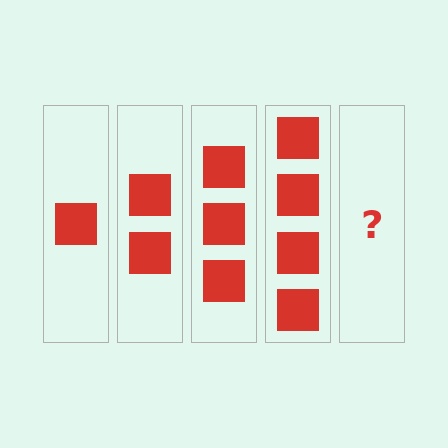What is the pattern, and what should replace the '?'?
The pattern is that each step adds one more square. The '?' should be 5 squares.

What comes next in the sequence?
The next element should be 5 squares.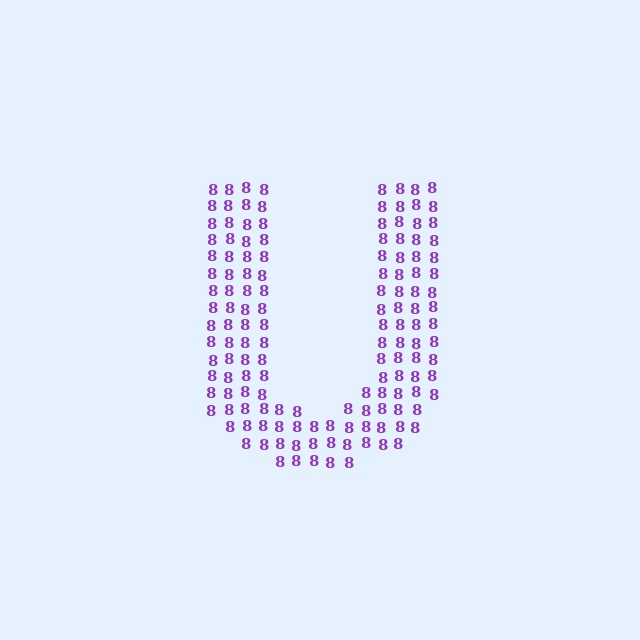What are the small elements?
The small elements are digit 8's.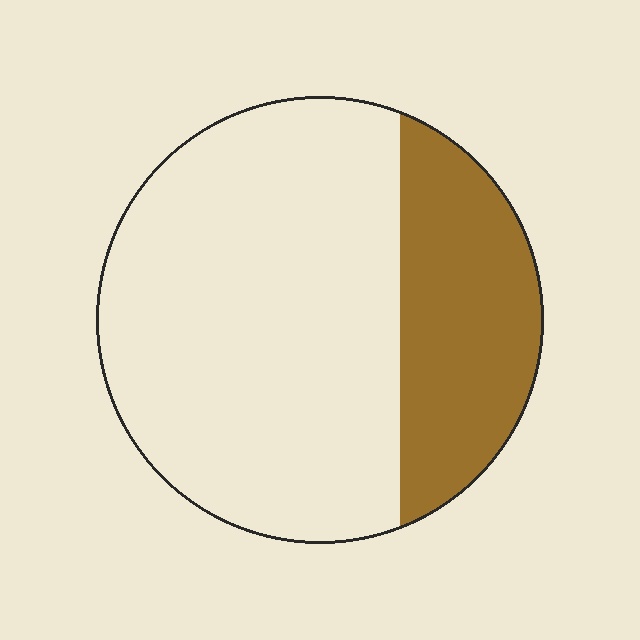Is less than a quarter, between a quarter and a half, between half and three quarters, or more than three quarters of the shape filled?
Between a quarter and a half.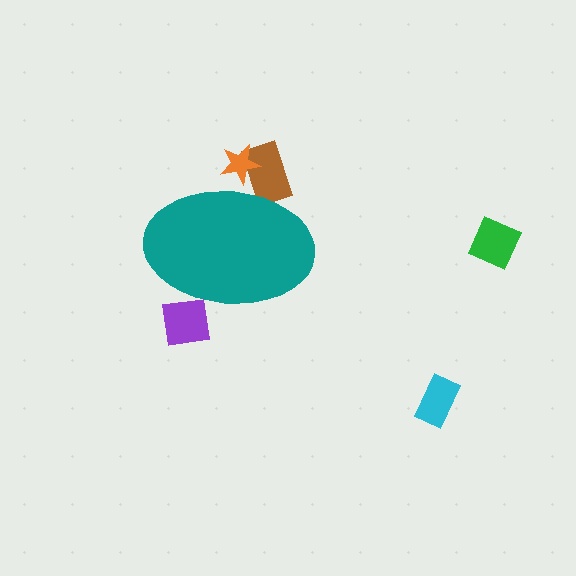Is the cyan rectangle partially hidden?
No, the cyan rectangle is fully visible.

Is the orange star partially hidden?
Yes, the orange star is partially hidden behind the teal ellipse.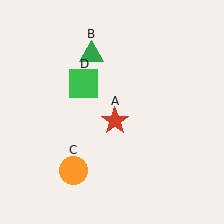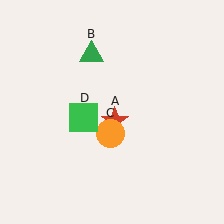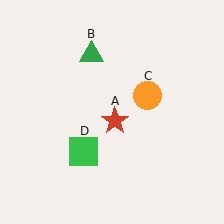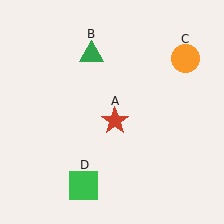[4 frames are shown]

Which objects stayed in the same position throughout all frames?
Red star (object A) and green triangle (object B) remained stationary.